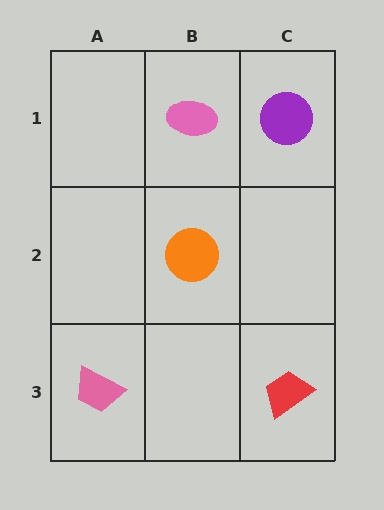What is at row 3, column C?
A red trapezoid.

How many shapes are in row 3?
2 shapes.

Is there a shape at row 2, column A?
No, that cell is empty.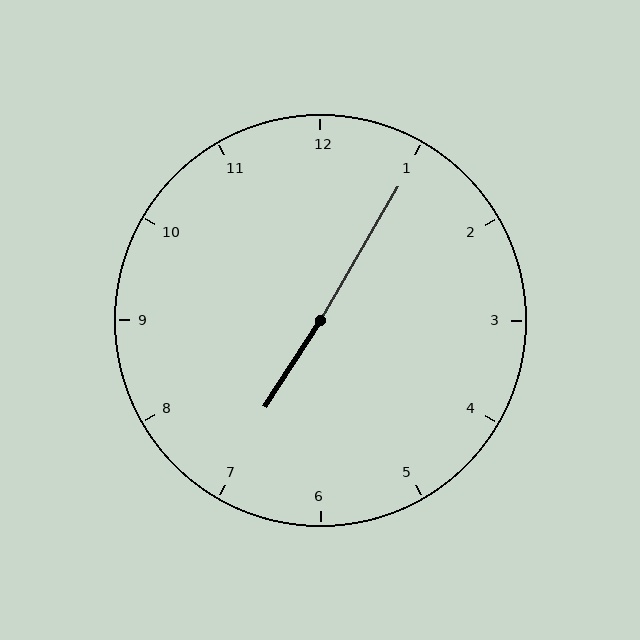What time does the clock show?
7:05.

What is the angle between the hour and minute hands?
Approximately 178 degrees.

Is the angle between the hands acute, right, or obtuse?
It is obtuse.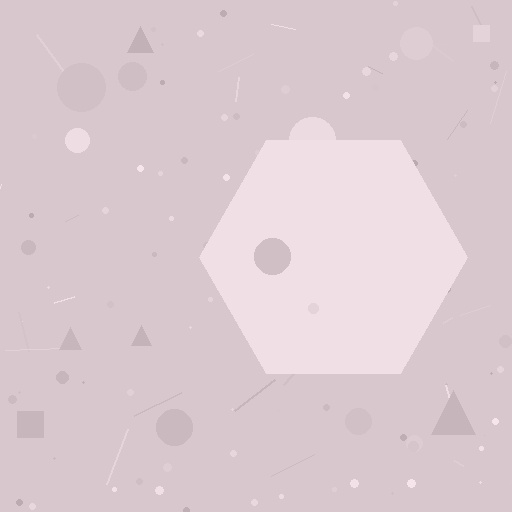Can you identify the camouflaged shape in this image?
The camouflaged shape is a hexagon.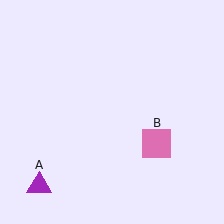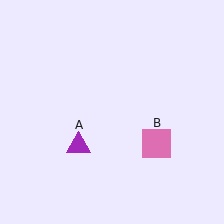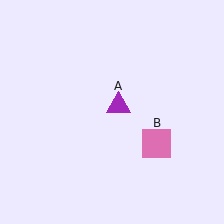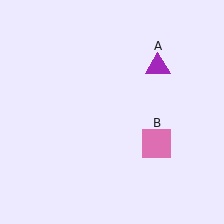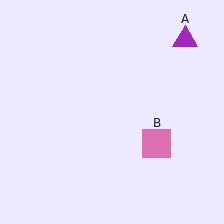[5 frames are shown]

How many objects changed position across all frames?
1 object changed position: purple triangle (object A).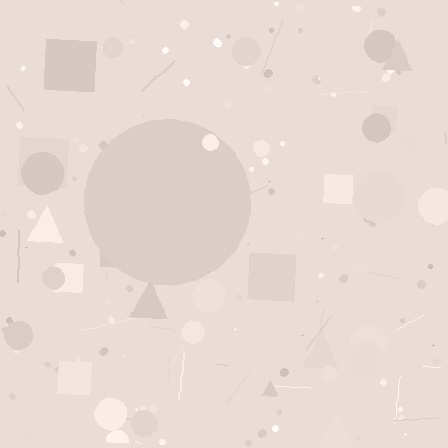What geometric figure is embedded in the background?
A circle is embedded in the background.